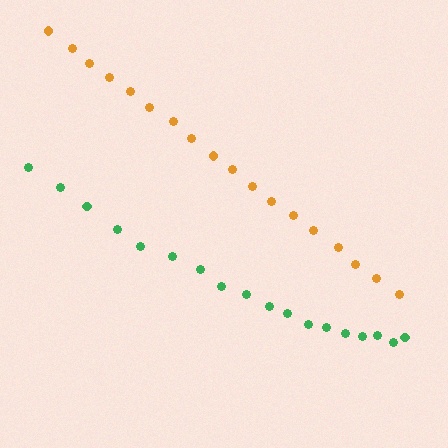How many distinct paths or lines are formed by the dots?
There are 2 distinct paths.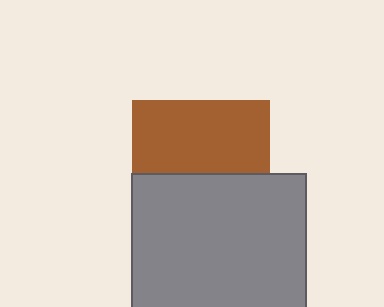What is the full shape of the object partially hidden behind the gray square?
The partially hidden object is a brown square.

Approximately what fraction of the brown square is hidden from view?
Roughly 46% of the brown square is hidden behind the gray square.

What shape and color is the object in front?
The object in front is a gray square.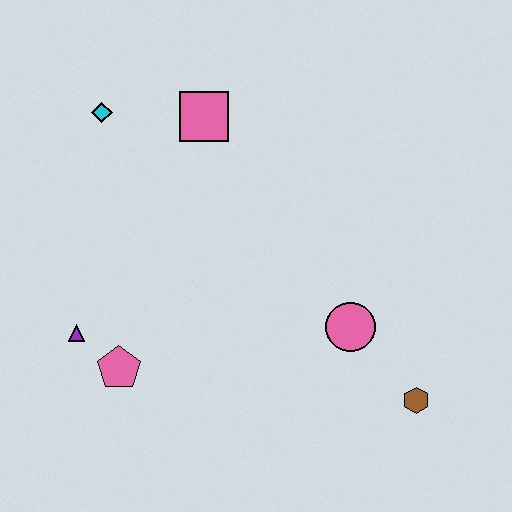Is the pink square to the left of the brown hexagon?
Yes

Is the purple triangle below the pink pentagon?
No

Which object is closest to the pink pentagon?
The purple triangle is closest to the pink pentagon.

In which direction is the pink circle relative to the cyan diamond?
The pink circle is to the right of the cyan diamond.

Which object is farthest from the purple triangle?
The brown hexagon is farthest from the purple triangle.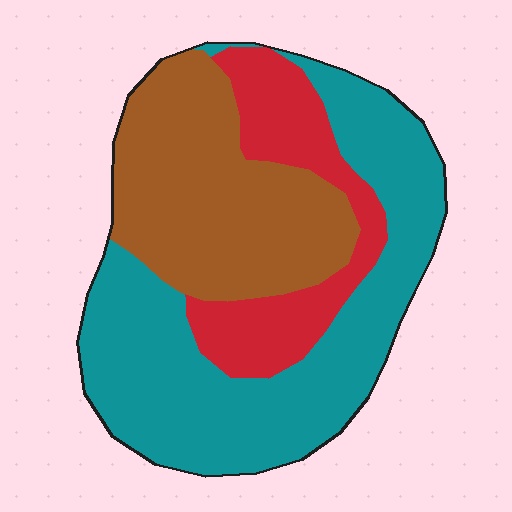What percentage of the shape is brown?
Brown takes up about one third (1/3) of the shape.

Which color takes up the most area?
Teal, at roughly 45%.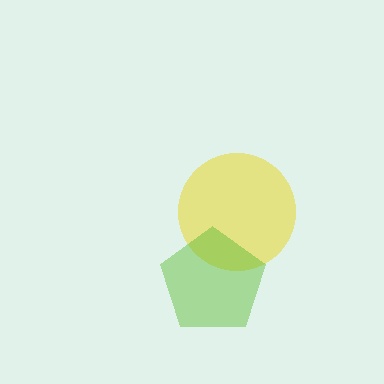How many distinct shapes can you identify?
There are 2 distinct shapes: a yellow circle, a lime pentagon.